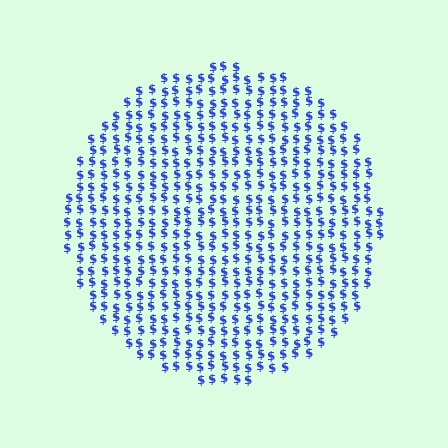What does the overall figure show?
The overall figure shows a circle.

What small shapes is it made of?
It is made of small dollar signs.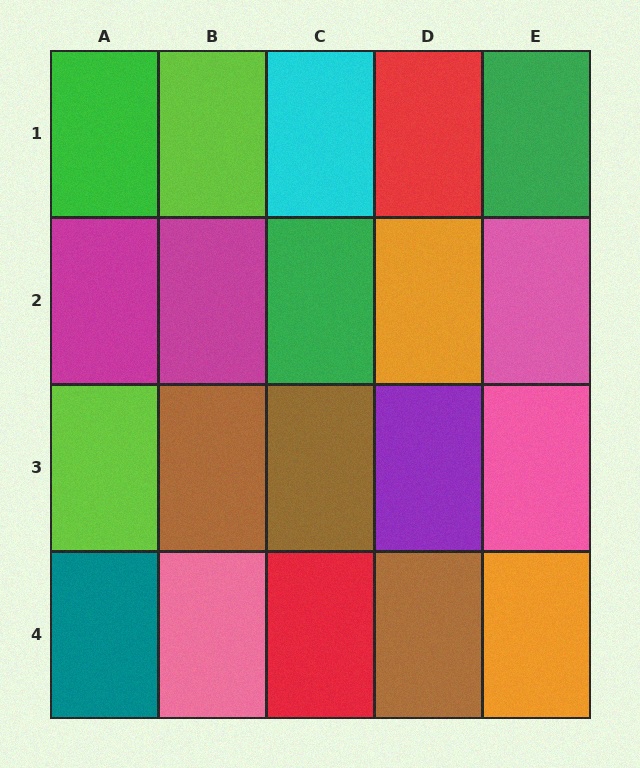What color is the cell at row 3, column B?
Brown.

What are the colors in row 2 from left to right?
Magenta, magenta, green, orange, pink.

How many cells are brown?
3 cells are brown.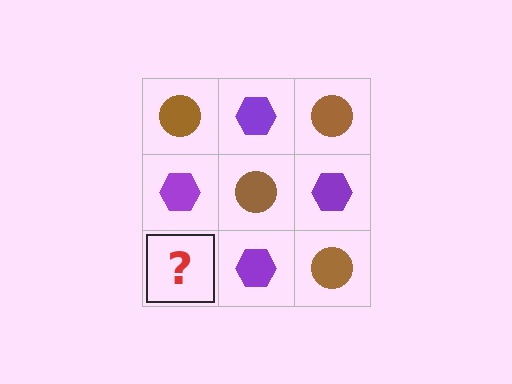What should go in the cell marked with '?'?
The missing cell should contain a brown circle.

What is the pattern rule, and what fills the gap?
The rule is that it alternates brown circle and purple hexagon in a checkerboard pattern. The gap should be filled with a brown circle.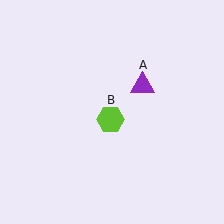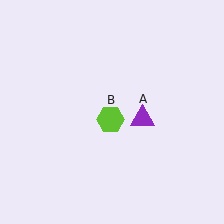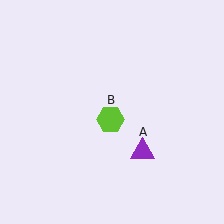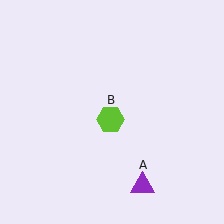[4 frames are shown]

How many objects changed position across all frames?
1 object changed position: purple triangle (object A).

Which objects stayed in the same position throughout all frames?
Lime hexagon (object B) remained stationary.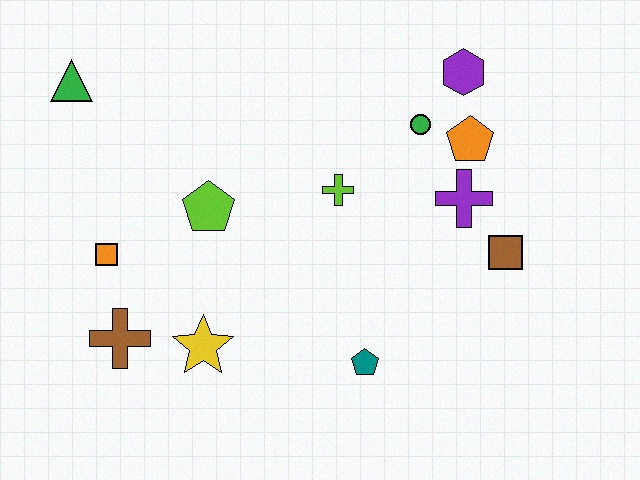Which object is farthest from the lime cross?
The green triangle is farthest from the lime cross.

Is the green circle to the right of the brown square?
No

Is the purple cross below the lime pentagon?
No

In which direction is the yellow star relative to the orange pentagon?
The yellow star is to the left of the orange pentagon.